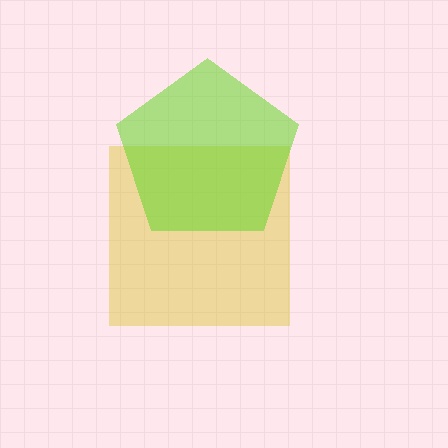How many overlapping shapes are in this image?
There are 2 overlapping shapes in the image.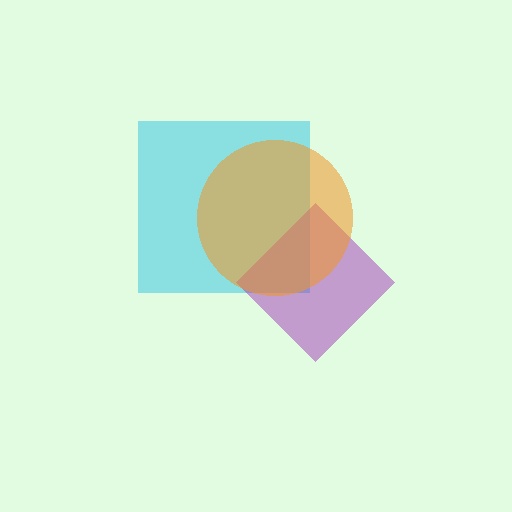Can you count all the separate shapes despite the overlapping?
Yes, there are 3 separate shapes.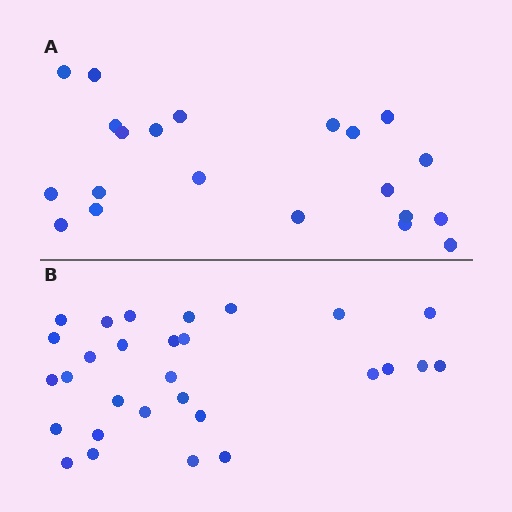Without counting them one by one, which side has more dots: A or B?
Region B (the bottom region) has more dots.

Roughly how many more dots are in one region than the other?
Region B has roughly 8 or so more dots than region A.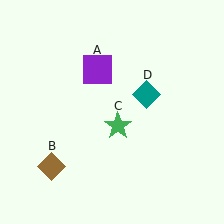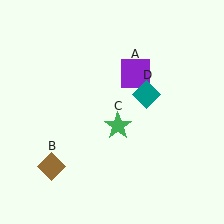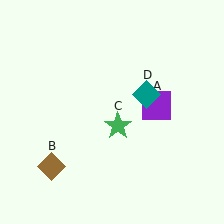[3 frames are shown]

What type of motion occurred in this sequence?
The purple square (object A) rotated clockwise around the center of the scene.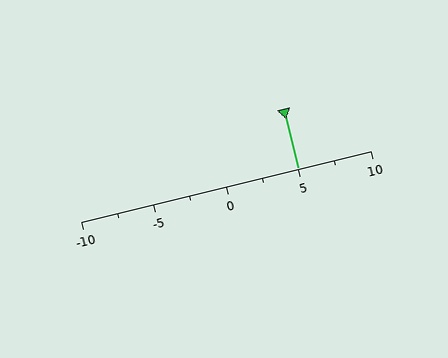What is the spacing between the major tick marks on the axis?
The major ticks are spaced 5 apart.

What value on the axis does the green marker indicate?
The marker indicates approximately 5.